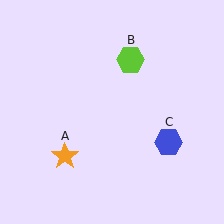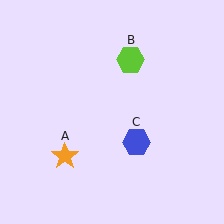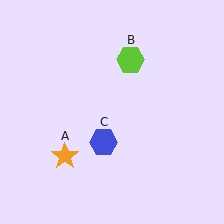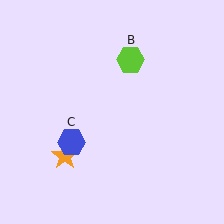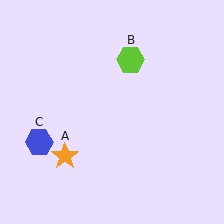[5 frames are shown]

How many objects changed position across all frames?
1 object changed position: blue hexagon (object C).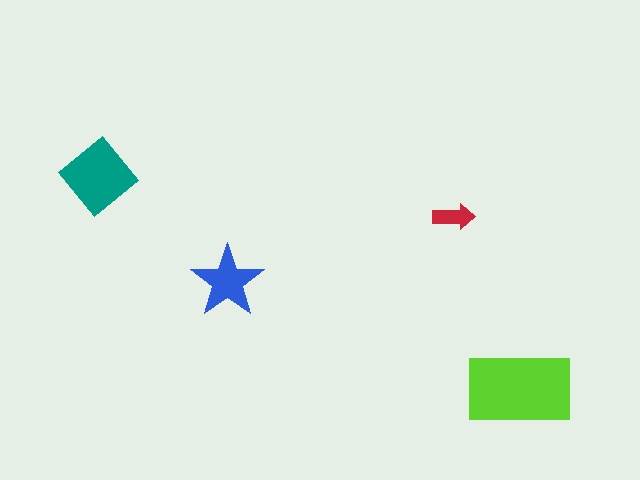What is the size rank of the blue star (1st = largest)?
3rd.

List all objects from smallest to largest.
The red arrow, the blue star, the teal diamond, the lime rectangle.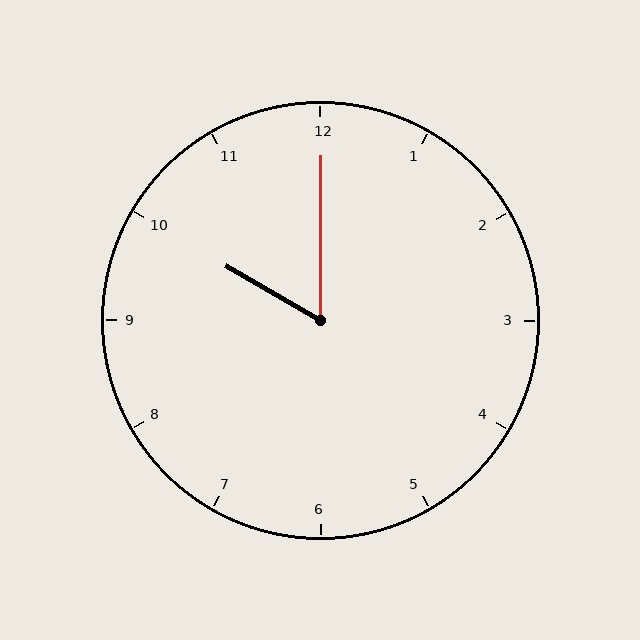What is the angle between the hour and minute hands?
Approximately 60 degrees.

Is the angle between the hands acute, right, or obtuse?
It is acute.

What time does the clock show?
10:00.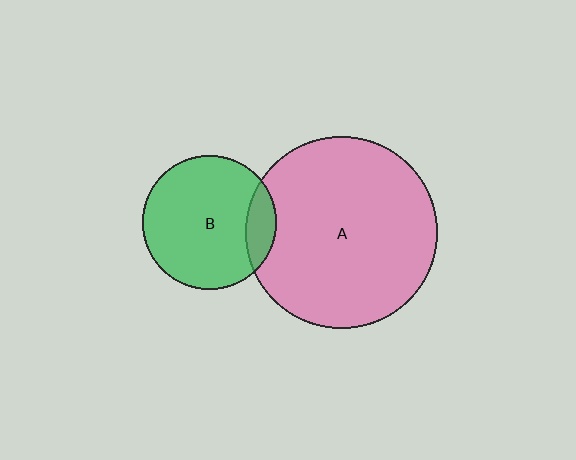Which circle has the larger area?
Circle A (pink).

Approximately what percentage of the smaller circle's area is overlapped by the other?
Approximately 15%.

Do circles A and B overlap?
Yes.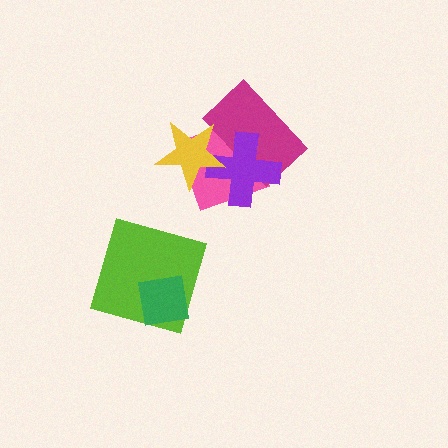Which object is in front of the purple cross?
The yellow star is in front of the purple cross.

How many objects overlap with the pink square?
3 objects overlap with the pink square.